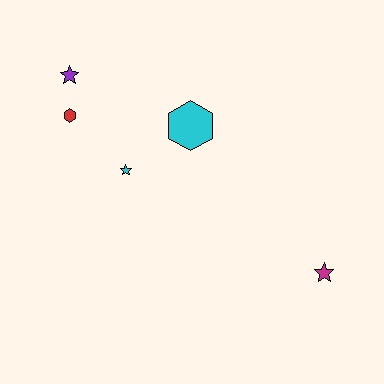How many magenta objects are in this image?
There is 1 magenta object.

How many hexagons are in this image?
There are 2 hexagons.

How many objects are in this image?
There are 5 objects.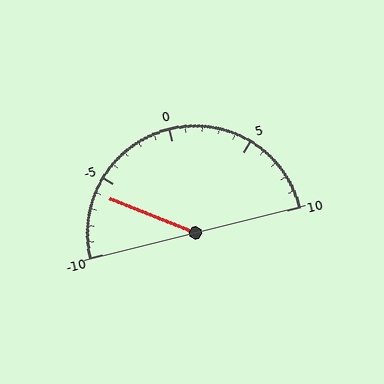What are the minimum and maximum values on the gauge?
The gauge ranges from -10 to 10.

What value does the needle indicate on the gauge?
The needle indicates approximately -6.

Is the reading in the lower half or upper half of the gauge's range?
The reading is in the lower half of the range (-10 to 10).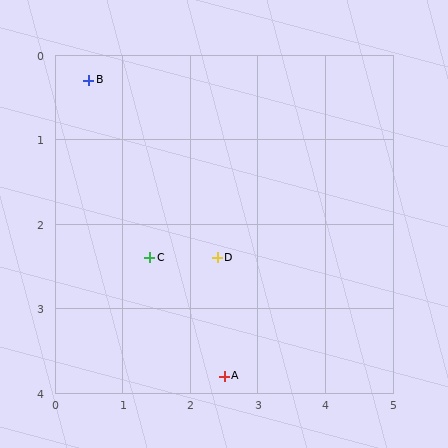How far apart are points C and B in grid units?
Points C and B are about 2.3 grid units apart.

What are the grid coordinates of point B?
Point B is at approximately (0.5, 0.3).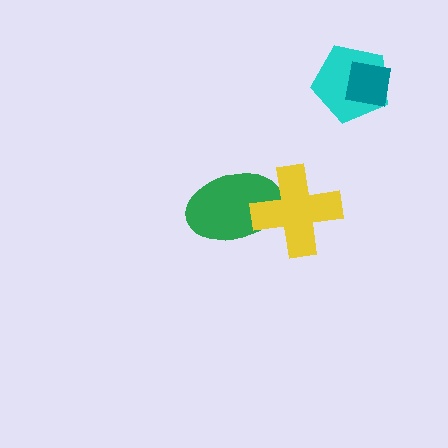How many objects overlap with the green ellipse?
1 object overlaps with the green ellipse.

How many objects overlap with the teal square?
1 object overlaps with the teal square.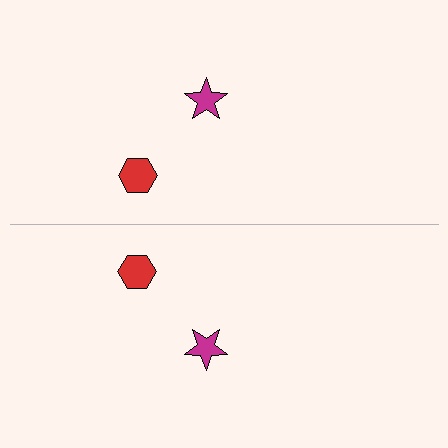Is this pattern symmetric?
Yes, this pattern has bilateral (reflection) symmetry.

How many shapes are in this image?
There are 4 shapes in this image.